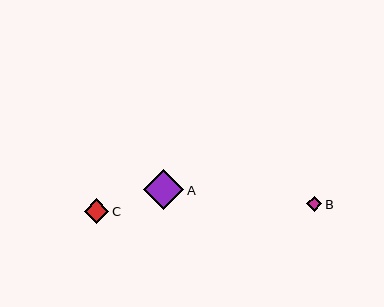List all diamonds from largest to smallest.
From largest to smallest: A, C, B.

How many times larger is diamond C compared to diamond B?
Diamond C is approximately 1.6 times the size of diamond B.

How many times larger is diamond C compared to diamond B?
Diamond C is approximately 1.6 times the size of diamond B.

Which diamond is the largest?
Diamond A is the largest with a size of approximately 40 pixels.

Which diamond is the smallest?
Diamond B is the smallest with a size of approximately 15 pixels.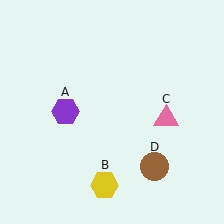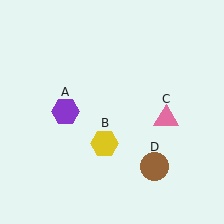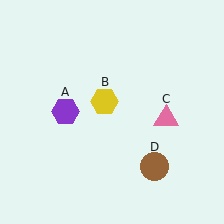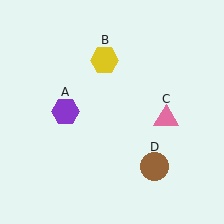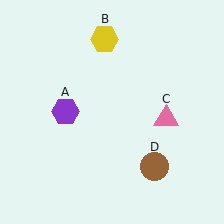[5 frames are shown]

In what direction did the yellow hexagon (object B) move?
The yellow hexagon (object B) moved up.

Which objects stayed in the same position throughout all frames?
Purple hexagon (object A) and pink triangle (object C) and brown circle (object D) remained stationary.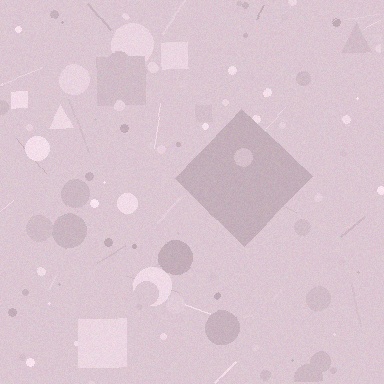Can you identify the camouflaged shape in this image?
The camouflaged shape is a diamond.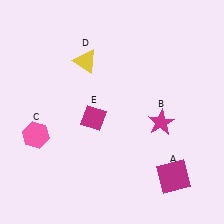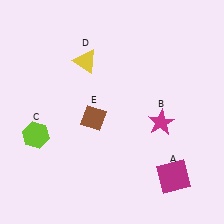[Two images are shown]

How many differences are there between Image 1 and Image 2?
There are 2 differences between the two images.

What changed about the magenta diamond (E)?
In Image 1, E is magenta. In Image 2, it changed to brown.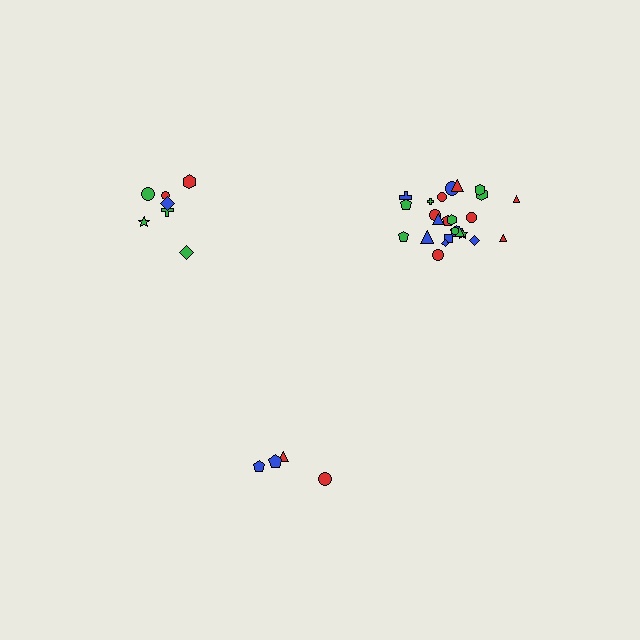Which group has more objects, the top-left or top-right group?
The top-right group.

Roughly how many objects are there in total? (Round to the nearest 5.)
Roughly 35 objects in total.